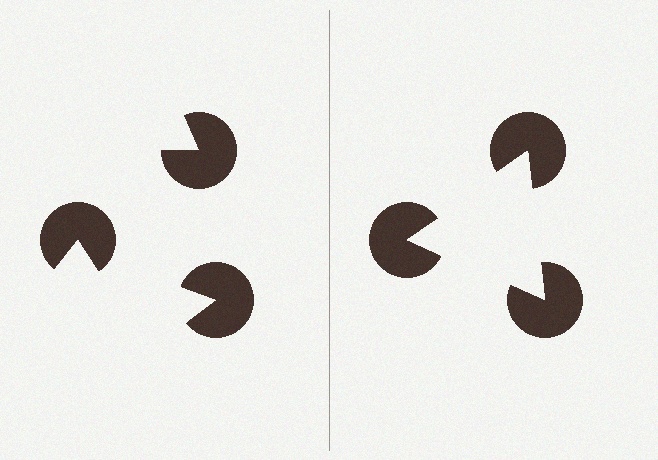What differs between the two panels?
The pac-man discs are positioned identically on both sides; only the wedge orientations differ. On the right they align to a triangle; on the left they are misaligned.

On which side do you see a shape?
An illusory triangle appears on the right side. On the left side the wedge cuts are rotated, so no coherent shape forms.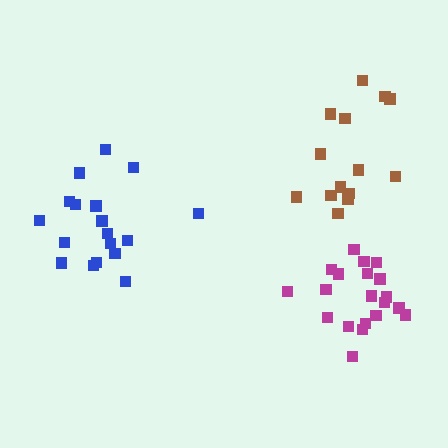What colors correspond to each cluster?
The clusters are colored: blue, magenta, brown.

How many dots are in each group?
Group 1: 18 dots, Group 2: 20 dots, Group 3: 14 dots (52 total).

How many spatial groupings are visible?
There are 3 spatial groupings.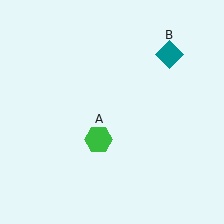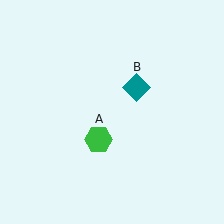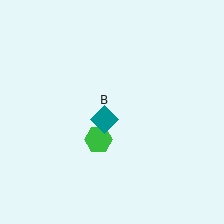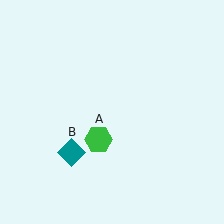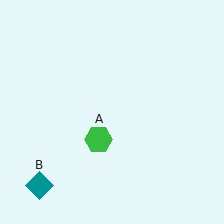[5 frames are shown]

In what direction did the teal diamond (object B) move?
The teal diamond (object B) moved down and to the left.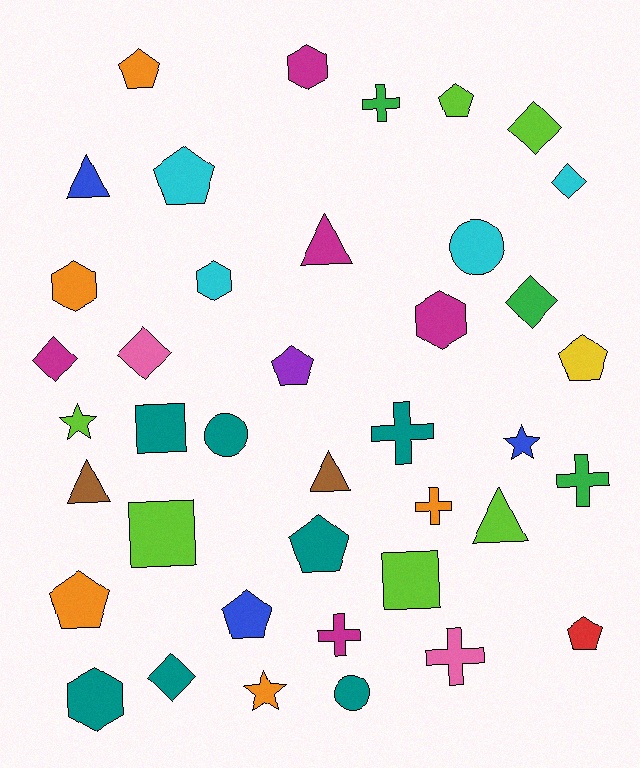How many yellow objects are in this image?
There is 1 yellow object.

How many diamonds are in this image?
There are 6 diamonds.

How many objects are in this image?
There are 40 objects.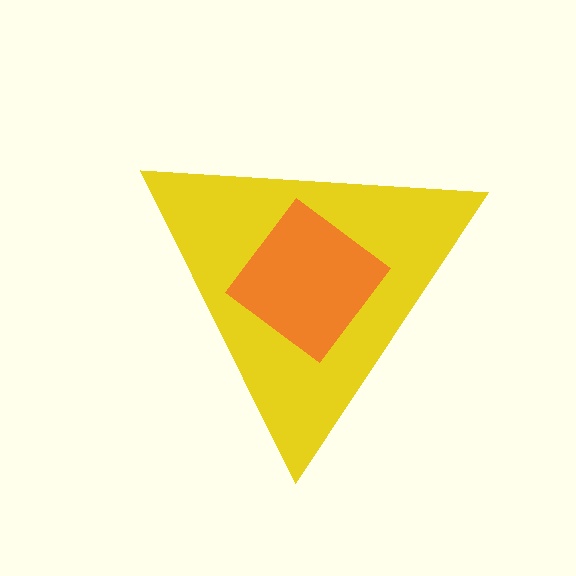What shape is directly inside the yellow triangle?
The orange diamond.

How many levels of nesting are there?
2.